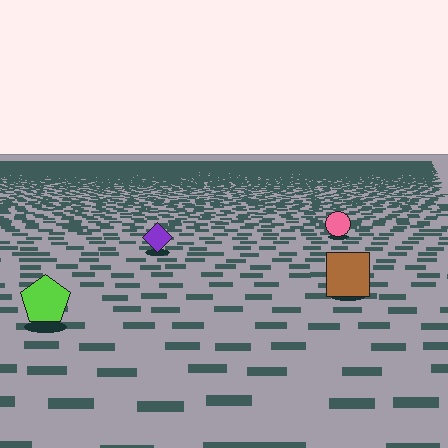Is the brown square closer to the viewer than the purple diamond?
Yes. The brown square is closer — you can tell from the texture gradient: the ground texture is coarser near it.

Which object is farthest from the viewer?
The pink circle is farthest from the viewer. It appears smaller and the ground texture around it is denser.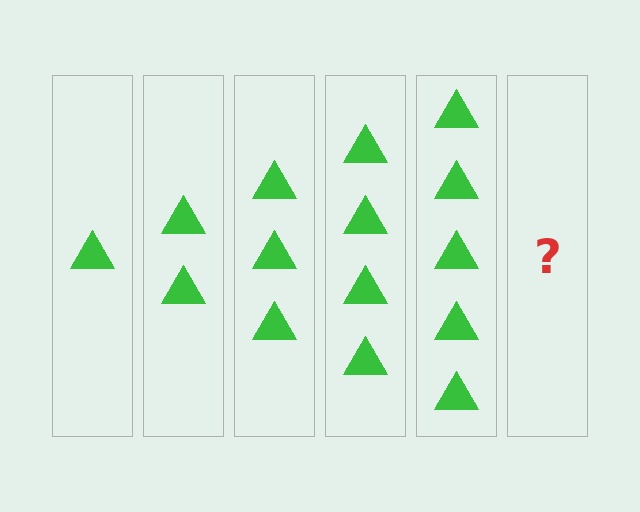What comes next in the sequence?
The next element should be 6 triangles.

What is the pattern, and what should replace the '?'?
The pattern is that each step adds one more triangle. The '?' should be 6 triangles.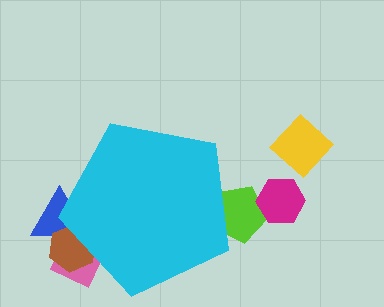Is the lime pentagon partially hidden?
Yes, the lime pentagon is partially hidden behind the cyan pentagon.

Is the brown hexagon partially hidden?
Yes, the brown hexagon is partially hidden behind the cyan pentagon.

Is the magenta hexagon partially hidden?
No, the magenta hexagon is fully visible.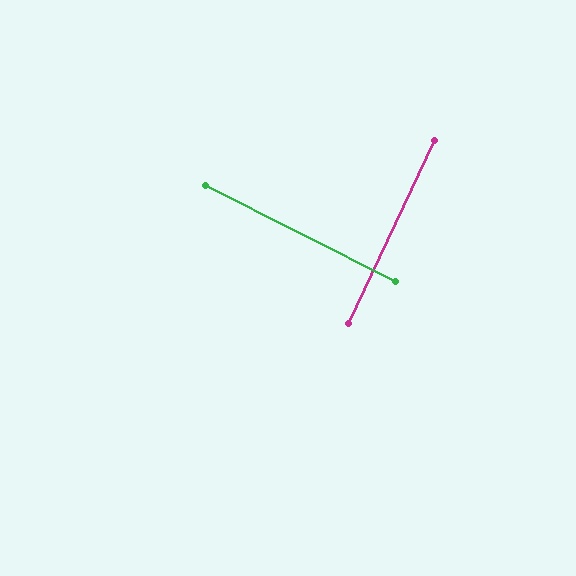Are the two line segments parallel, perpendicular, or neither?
Perpendicular — they meet at approximately 88°.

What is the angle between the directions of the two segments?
Approximately 88 degrees.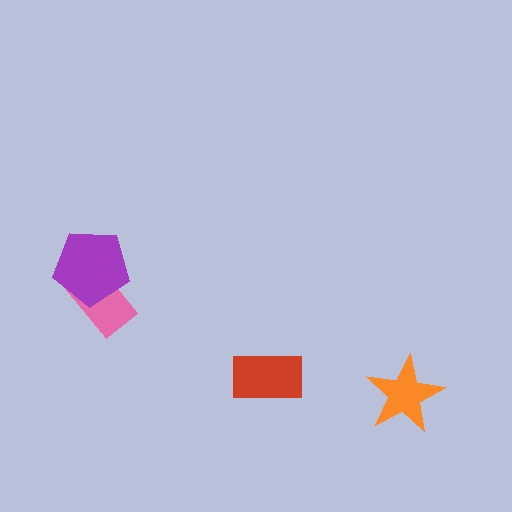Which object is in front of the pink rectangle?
The purple pentagon is in front of the pink rectangle.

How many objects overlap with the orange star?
0 objects overlap with the orange star.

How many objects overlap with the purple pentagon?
1 object overlaps with the purple pentagon.